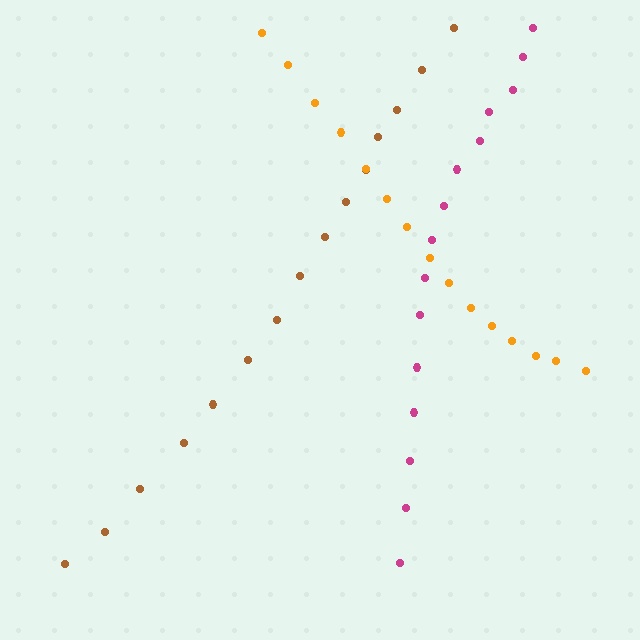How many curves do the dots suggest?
There are 3 distinct paths.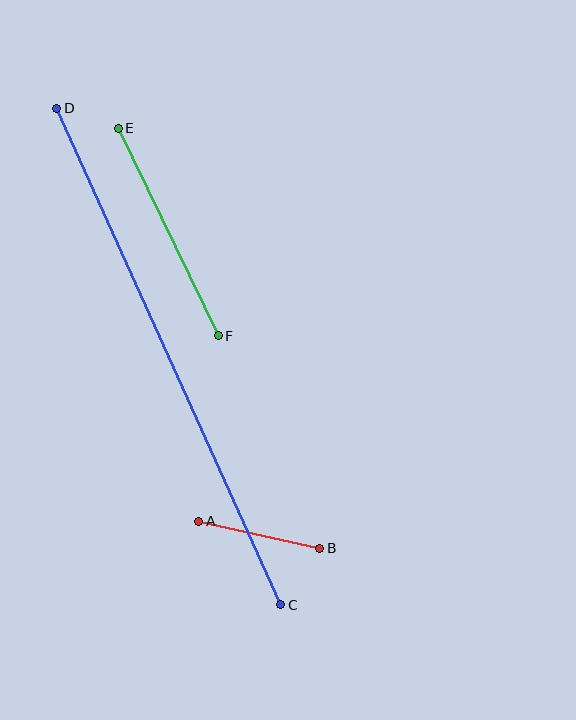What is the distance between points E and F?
The distance is approximately 230 pixels.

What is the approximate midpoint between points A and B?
The midpoint is at approximately (259, 535) pixels.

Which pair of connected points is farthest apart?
Points C and D are farthest apart.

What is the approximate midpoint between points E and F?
The midpoint is at approximately (168, 232) pixels.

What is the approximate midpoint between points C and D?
The midpoint is at approximately (169, 357) pixels.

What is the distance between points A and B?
The distance is approximately 124 pixels.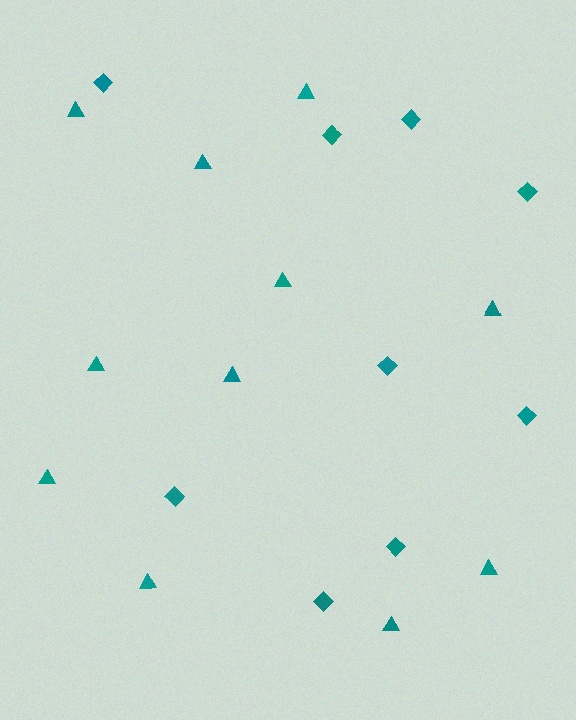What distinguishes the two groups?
There are 2 groups: one group of triangles (11) and one group of diamonds (9).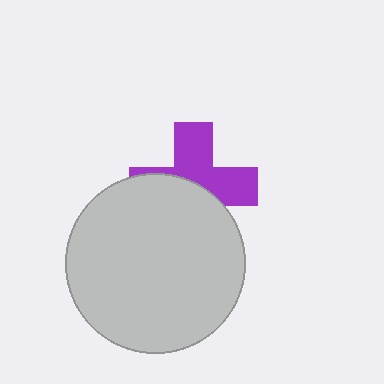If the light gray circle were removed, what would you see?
You would see the complete purple cross.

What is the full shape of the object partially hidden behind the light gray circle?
The partially hidden object is a purple cross.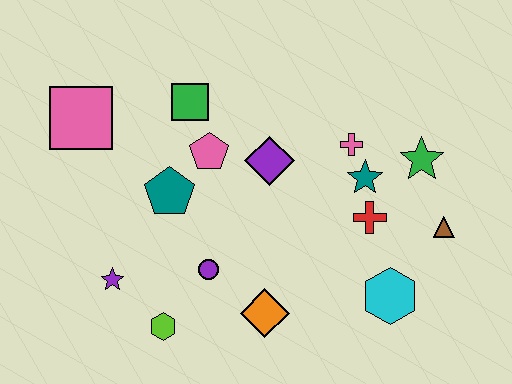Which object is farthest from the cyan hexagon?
The pink square is farthest from the cyan hexagon.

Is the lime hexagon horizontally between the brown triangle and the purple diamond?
No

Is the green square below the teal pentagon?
No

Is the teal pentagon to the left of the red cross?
Yes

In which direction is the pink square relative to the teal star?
The pink square is to the left of the teal star.